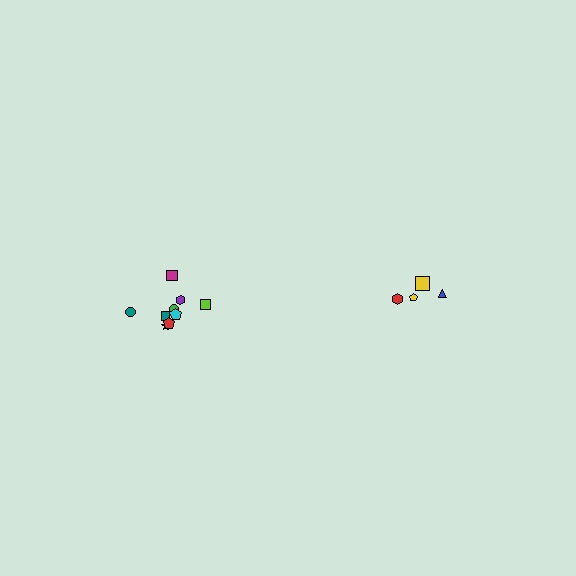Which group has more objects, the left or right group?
The left group.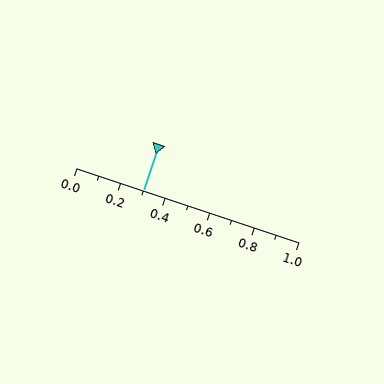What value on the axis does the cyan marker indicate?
The marker indicates approximately 0.3.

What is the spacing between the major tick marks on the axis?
The major ticks are spaced 0.2 apart.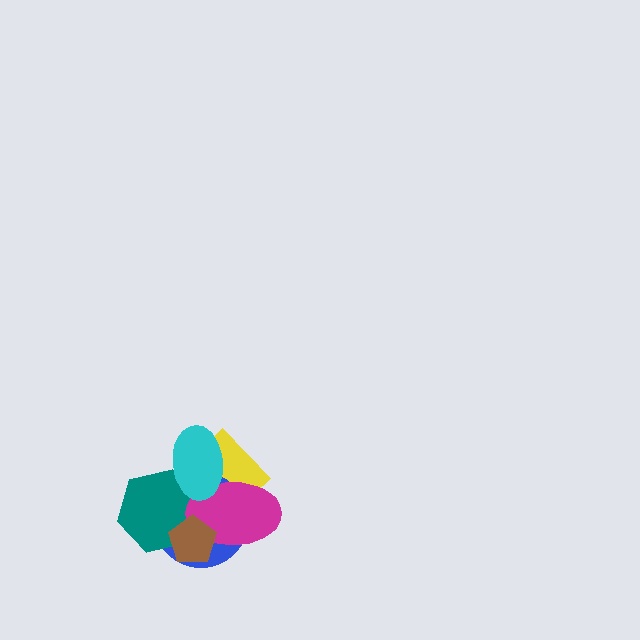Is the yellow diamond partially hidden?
Yes, it is partially covered by another shape.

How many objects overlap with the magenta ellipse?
5 objects overlap with the magenta ellipse.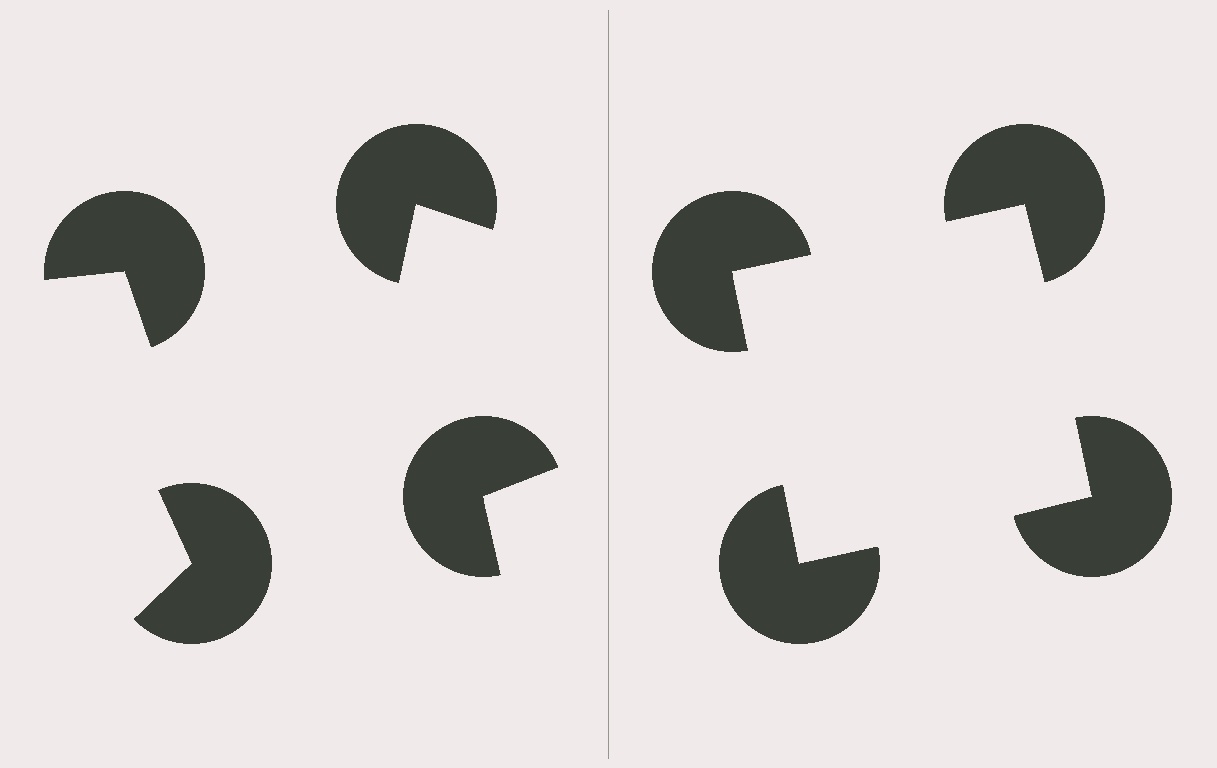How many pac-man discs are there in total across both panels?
8 — 4 on each side.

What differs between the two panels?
The pac-man discs are positioned identically on both sides; only the wedge orientations differ. On the right they align to a square; on the left they are misaligned.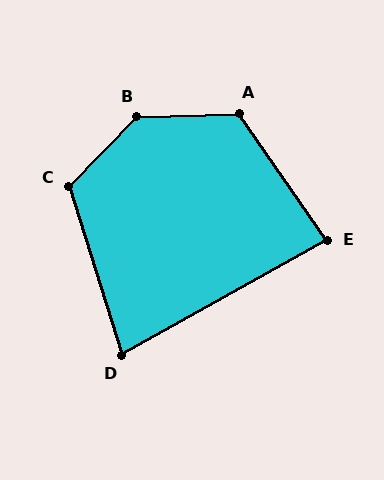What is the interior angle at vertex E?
Approximately 85 degrees (acute).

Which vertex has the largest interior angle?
B, at approximately 136 degrees.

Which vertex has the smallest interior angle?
D, at approximately 78 degrees.